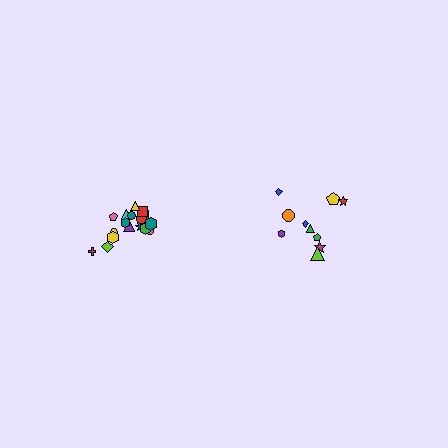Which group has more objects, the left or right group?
The left group.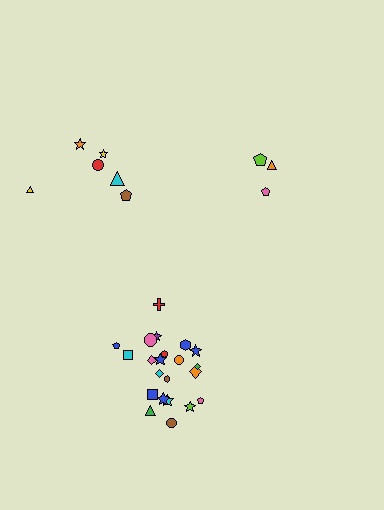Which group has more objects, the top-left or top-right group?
The top-left group.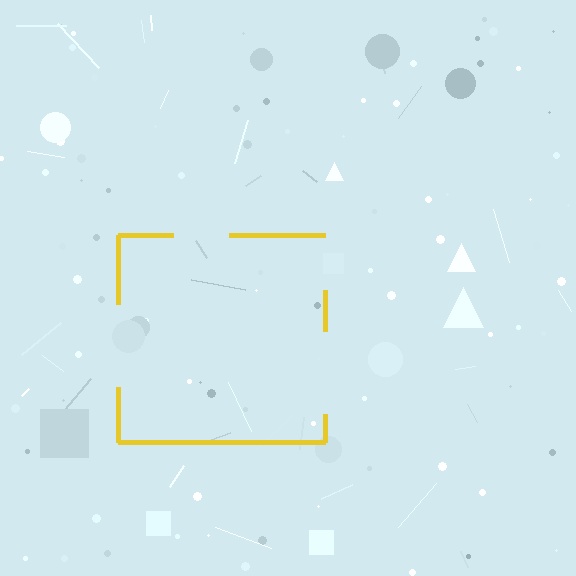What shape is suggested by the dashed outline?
The dashed outline suggests a square.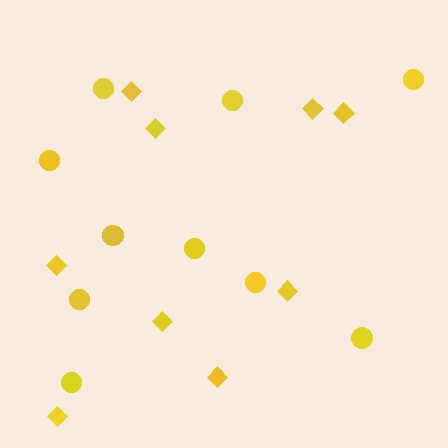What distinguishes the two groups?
There are 2 groups: one group of diamonds (9) and one group of circles (10).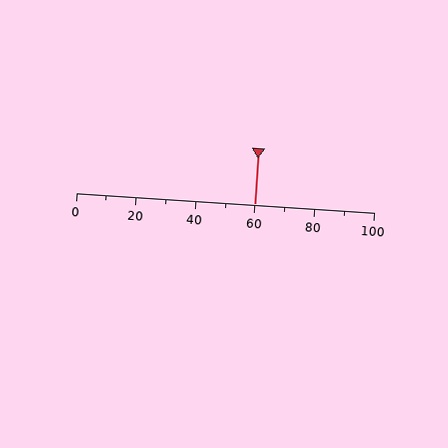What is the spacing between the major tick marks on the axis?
The major ticks are spaced 20 apart.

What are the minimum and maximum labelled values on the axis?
The axis runs from 0 to 100.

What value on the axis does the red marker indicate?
The marker indicates approximately 60.